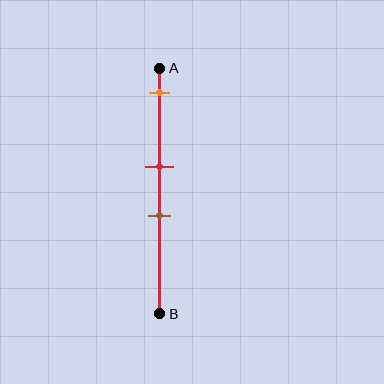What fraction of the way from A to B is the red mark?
The red mark is approximately 40% (0.4) of the way from A to B.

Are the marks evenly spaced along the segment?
No, the marks are not evenly spaced.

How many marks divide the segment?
There are 3 marks dividing the segment.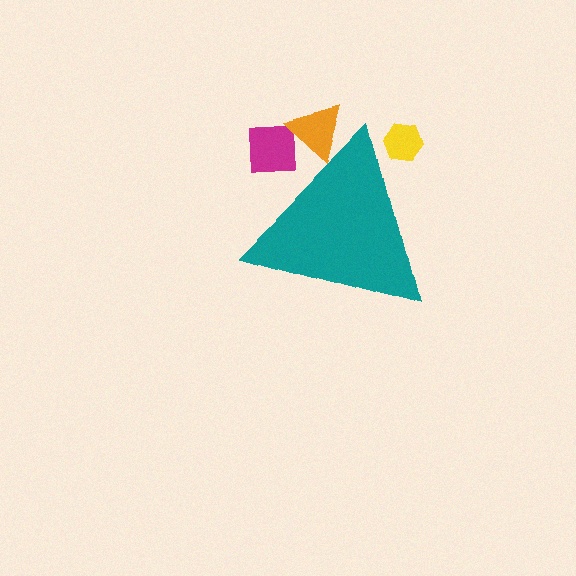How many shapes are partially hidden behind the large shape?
3 shapes are partially hidden.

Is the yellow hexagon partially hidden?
Yes, the yellow hexagon is partially hidden behind the teal triangle.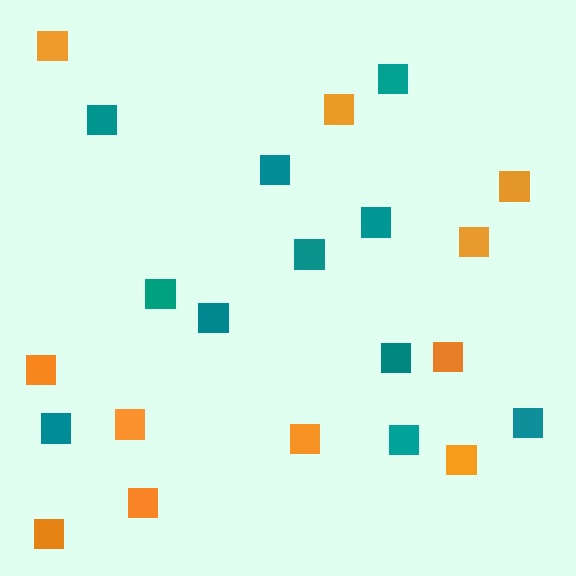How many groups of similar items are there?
There are 2 groups: one group of orange squares (11) and one group of teal squares (11).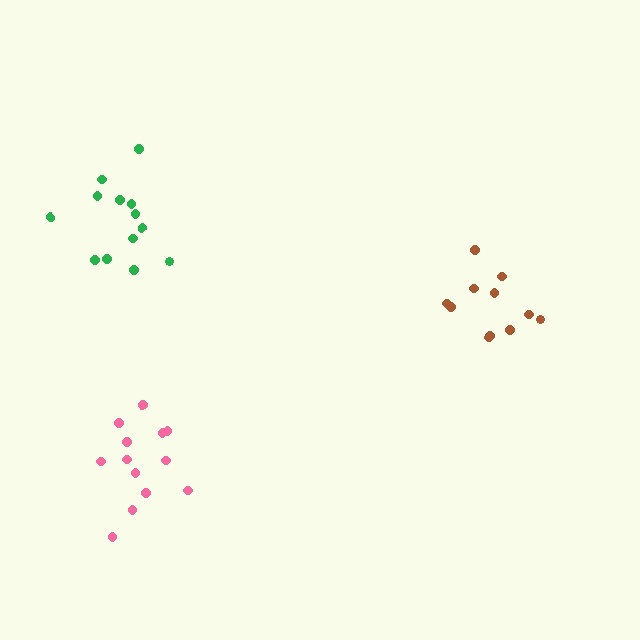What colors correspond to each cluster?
The clusters are colored: pink, brown, green.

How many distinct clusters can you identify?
There are 3 distinct clusters.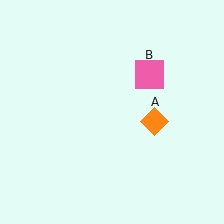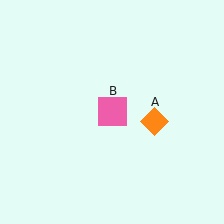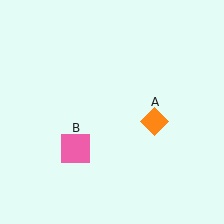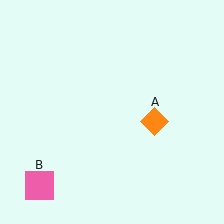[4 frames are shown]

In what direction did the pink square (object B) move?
The pink square (object B) moved down and to the left.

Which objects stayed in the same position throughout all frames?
Orange diamond (object A) remained stationary.